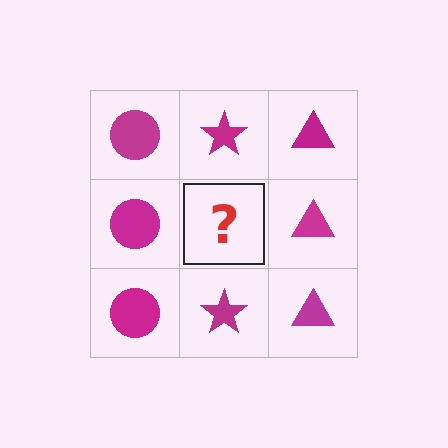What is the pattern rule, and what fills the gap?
The rule is that each column has a consistent shape. The gap should be filled with a magenta star.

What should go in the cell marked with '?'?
The missing cell should contain a magenta star.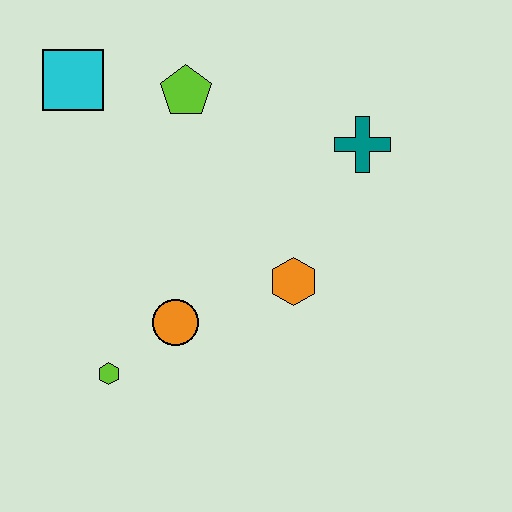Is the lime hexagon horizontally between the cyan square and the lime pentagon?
Yes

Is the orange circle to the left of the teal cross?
Yes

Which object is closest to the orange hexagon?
The orange circle is closest to the orange hexagon.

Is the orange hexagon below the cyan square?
Yes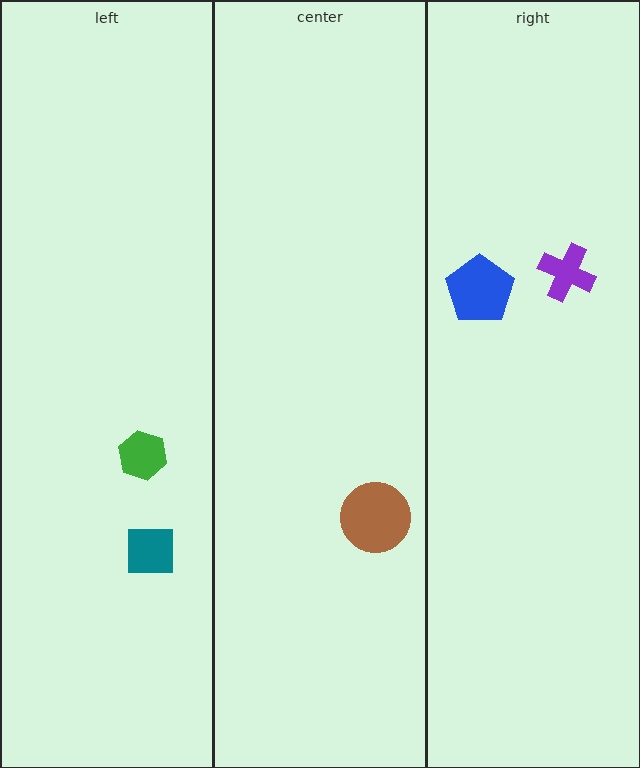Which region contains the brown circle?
The center region.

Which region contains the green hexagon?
The left region.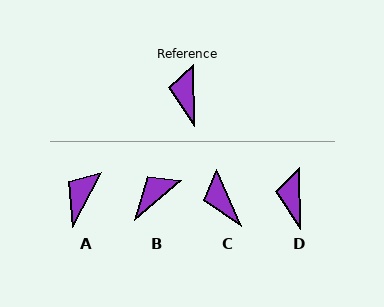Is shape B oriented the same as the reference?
No, it is off by about 50 degrees.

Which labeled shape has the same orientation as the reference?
D.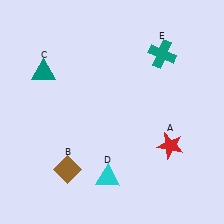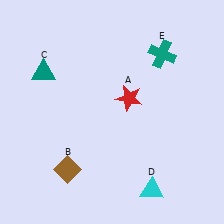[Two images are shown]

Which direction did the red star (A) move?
The red star (A) moved up.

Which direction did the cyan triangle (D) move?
The cyan triangle (D) moved right.